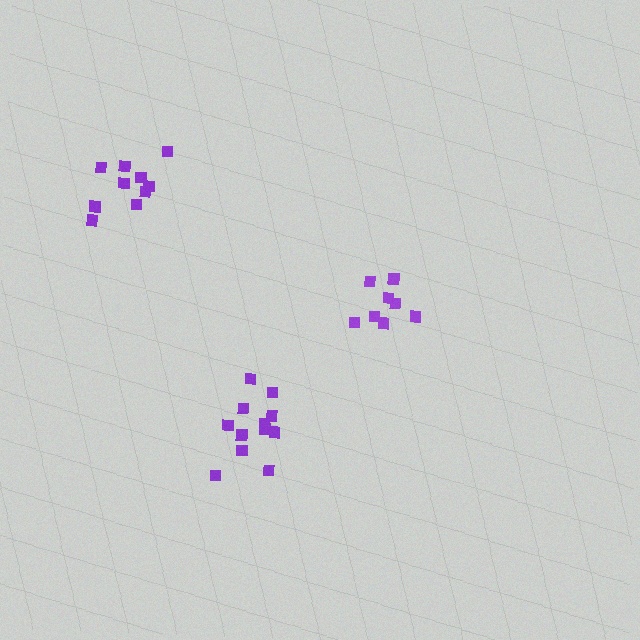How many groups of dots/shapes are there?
There are 3 groups.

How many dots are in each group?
Group 1: 8 dots, Group 2: 12 dots, Group 3: 10 dots (30 total).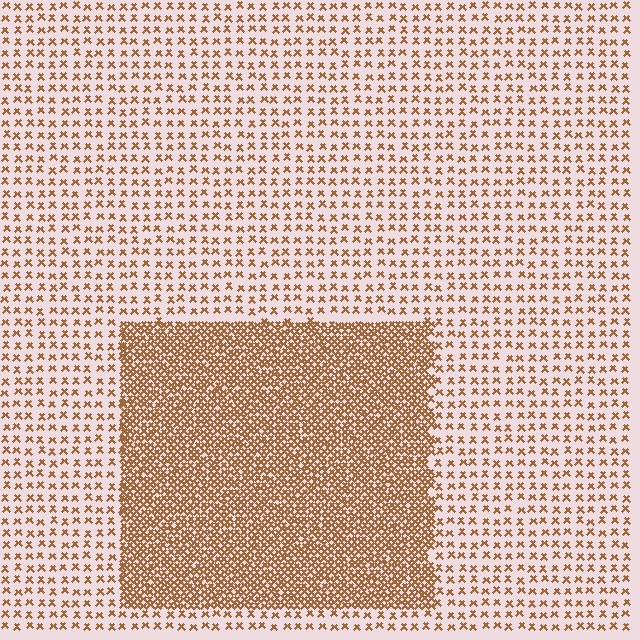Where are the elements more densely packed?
The elements are more densely packed inside the rectangle boundary.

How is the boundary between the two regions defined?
The boundary is defined by a change in element density (approximately 3.1x ratio). All elements are the same color, size, and shape.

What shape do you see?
I see a rectangle.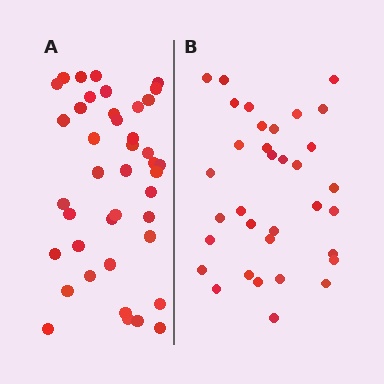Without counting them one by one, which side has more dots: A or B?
Region A (the left region) has more dots.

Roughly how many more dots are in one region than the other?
Region A has roughly 8 or so more dots than region B.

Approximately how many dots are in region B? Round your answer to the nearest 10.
About 30 dots. (The exact count is 34, which rounds to 30.)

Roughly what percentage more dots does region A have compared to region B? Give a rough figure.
About 20% more.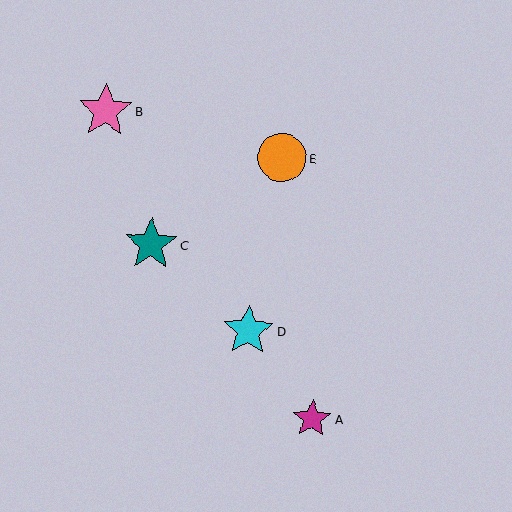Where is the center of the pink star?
The center of the pink star is at (105, 111).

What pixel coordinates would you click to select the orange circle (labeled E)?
Click at (282, 158) to select the orange circle E.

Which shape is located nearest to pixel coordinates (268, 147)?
The orange circle (labeled E) at (282, 158) is nearest to that location.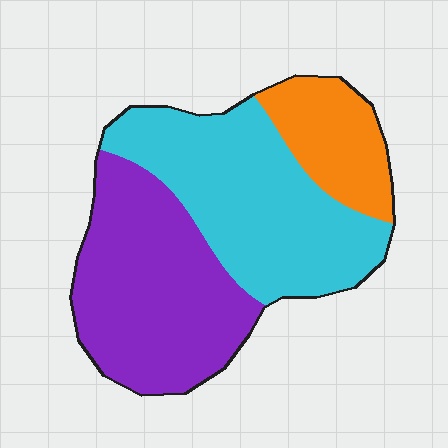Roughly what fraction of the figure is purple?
Purple takes up about two fifths (2/5) of the figure.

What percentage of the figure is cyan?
Cyan covers around 40% of the figure.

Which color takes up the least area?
Orange, at roughly 15%.